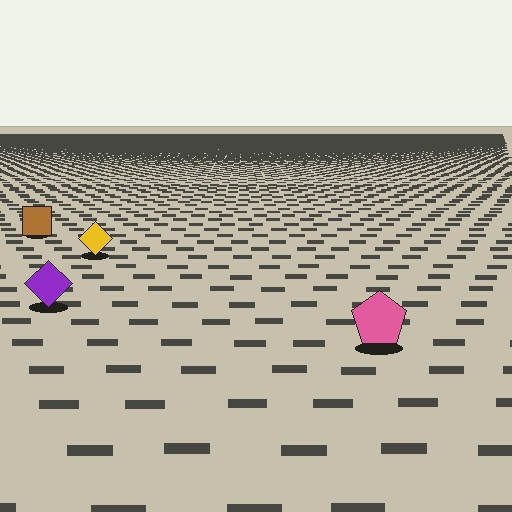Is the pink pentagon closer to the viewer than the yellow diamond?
Yes. The pink pentagon is closer — you can tell from the texture gradient: the ground texture is coarser near it.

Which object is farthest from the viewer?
The brown square is farthest from the viewer. It appears smaller and the ground texture around it is denser.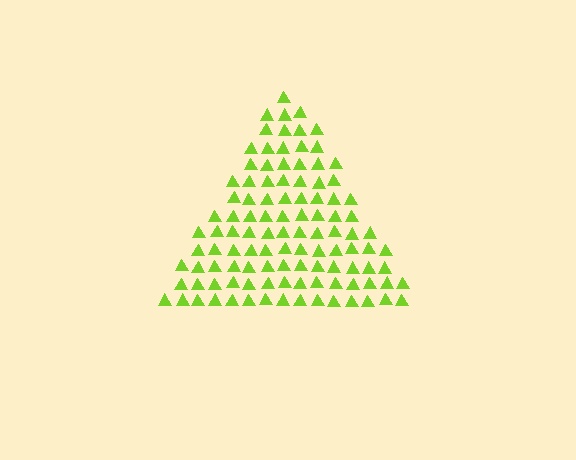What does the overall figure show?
The overall figure shows a triangle.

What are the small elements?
The small elements are triangles.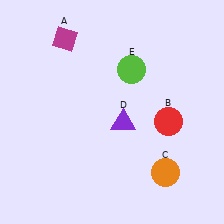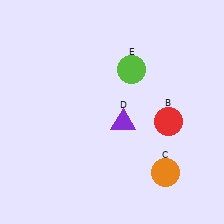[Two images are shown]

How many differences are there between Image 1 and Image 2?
There is 1 difference between the two images.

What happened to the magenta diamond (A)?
The magenta diamond (A) was removed in Image 2. It was in the top-left area of Image 1.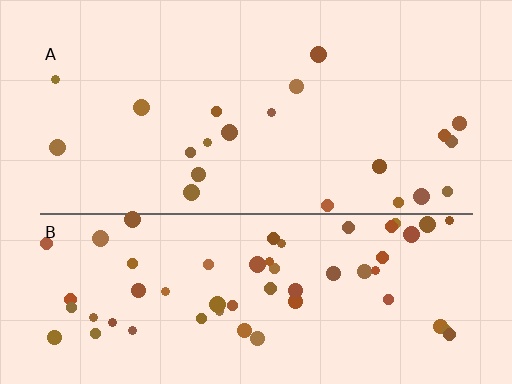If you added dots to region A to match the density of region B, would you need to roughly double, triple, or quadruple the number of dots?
Approximately triple.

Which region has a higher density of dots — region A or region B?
B (the bottom).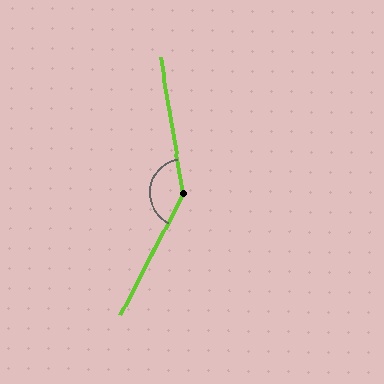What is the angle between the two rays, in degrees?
Approximately 143 degrees.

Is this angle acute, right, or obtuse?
It is obtuse.